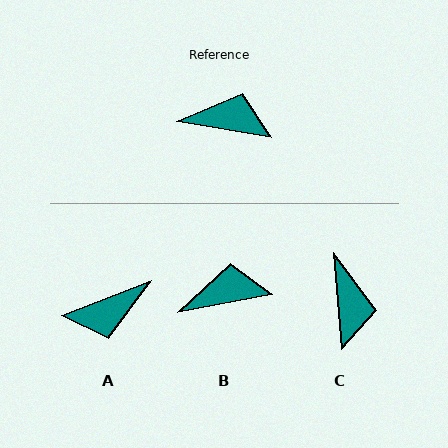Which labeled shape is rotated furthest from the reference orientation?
A, about 150 degrees away.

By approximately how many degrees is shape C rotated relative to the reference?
Approximately 76 degrees clockwise.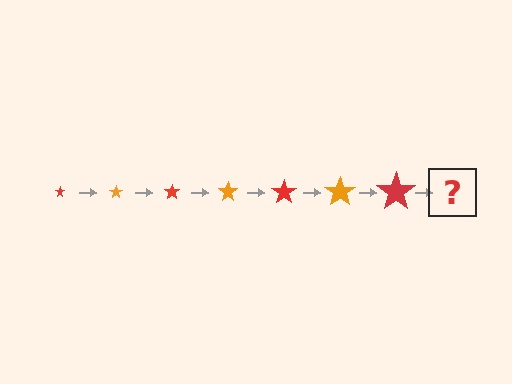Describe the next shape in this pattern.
It should be an orange star, larger than the previous one.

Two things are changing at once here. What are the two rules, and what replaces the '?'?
The two rules are that the star grows larger each step and the color cycles through red and orange. The '?' should be an orange star, larger than the previous one.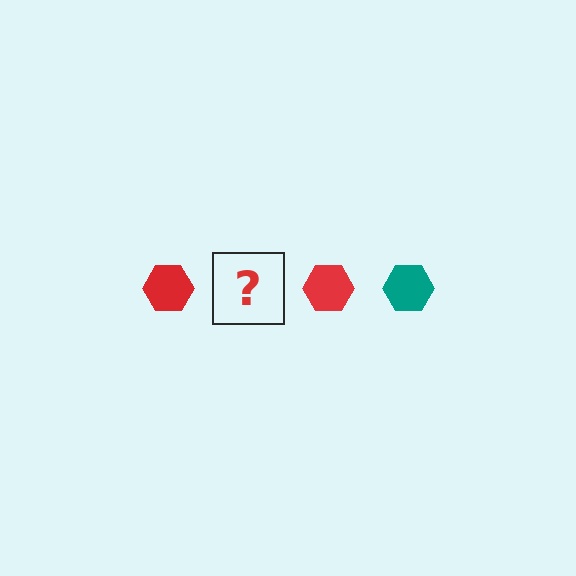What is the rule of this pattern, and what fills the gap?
The rule is that the pattern cycles through red, teal hexagons. The gap should be filled with a teal hexagon.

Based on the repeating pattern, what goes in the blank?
The blank should be a teal hexagon.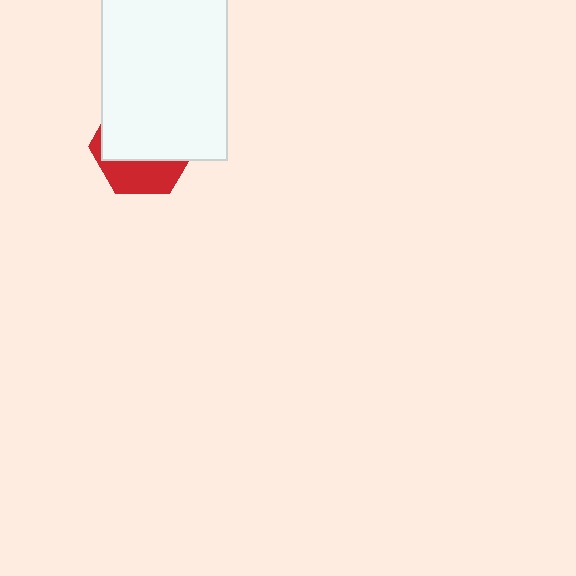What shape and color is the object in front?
The object in front is a white rectangle.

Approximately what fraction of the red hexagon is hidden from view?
Roughly 66% of the red hexagon is hidden behind the white rectangle.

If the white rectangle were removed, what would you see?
You would see the complete red hexagon.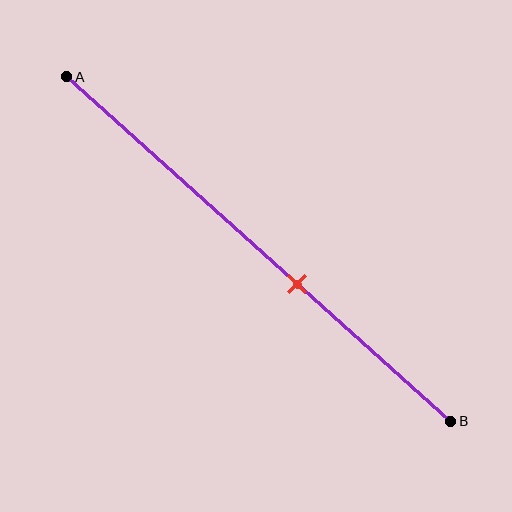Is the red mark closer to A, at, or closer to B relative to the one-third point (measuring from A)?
The red mark is closer to point B than the one-third point of segment AB.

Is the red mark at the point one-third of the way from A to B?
No, the mark is at about 60% from A, not at the 33% one-third point.